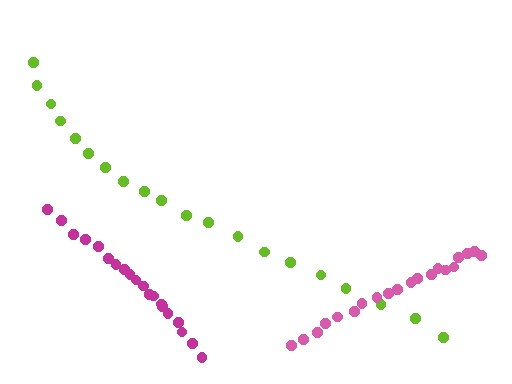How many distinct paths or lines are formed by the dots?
There are 3 distinct paths.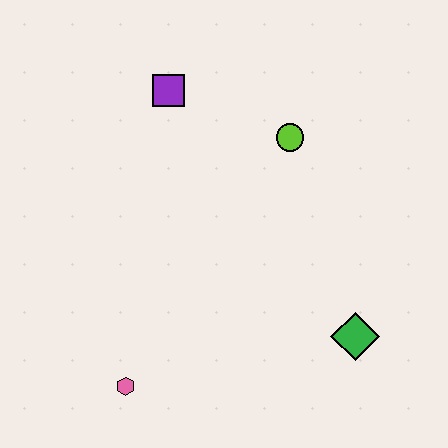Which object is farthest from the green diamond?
The purple square is farthest from the green diamond.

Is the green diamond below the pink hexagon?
No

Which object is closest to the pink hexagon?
The green diamond is closest to the pink hexagon.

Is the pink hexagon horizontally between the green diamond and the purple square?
No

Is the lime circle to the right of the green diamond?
No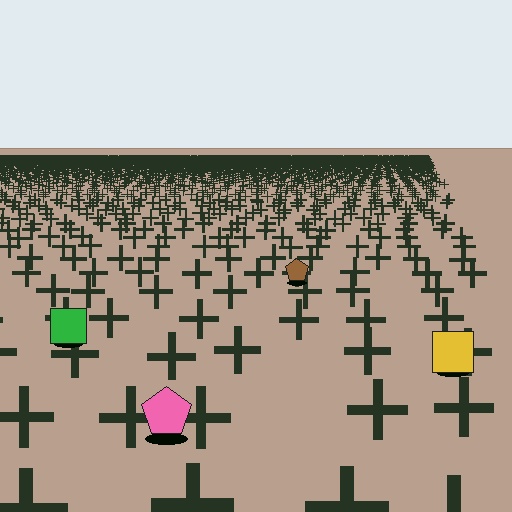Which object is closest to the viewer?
The pink pentagon is closest. The texture marks near it are larger and more spread out.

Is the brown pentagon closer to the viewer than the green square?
No. The green square is closer — you can tell from the texture gradient: the ground texture is coarser near it.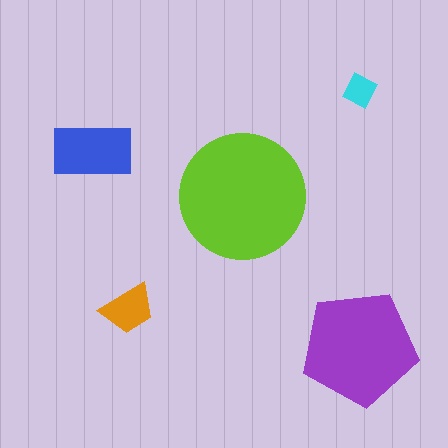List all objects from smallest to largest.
The cyan square, the orange trapezoid, the blue rectangle, the purple pentagon, the lime circle.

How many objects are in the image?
There are 5 objects in the image.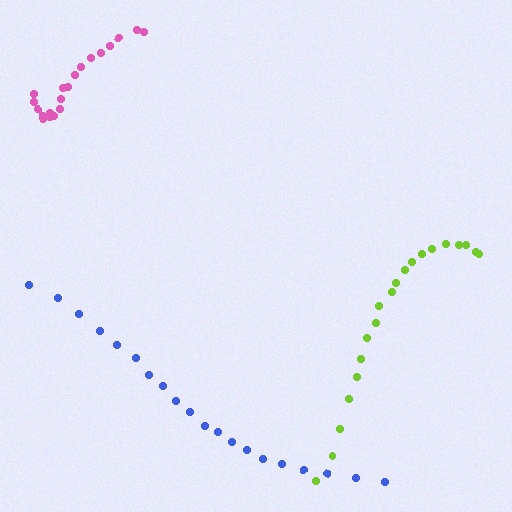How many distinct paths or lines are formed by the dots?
There are 3 distinct paths.